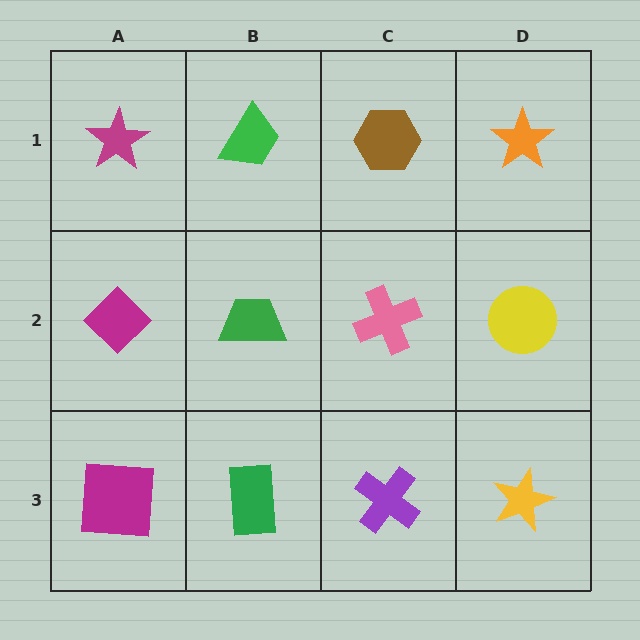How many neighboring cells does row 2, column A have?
3.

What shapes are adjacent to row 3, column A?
A magenta diamond (row 2, column A), a green rectangle (row 3, column B).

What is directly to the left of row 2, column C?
A green trapezoid.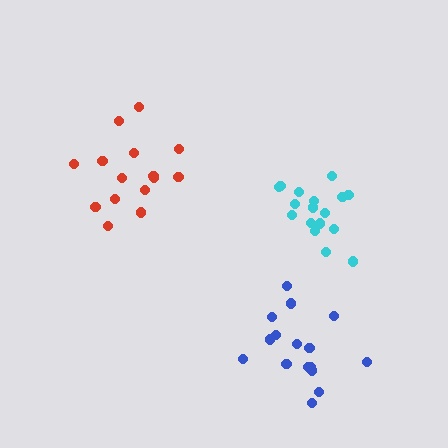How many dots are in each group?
Group 1: 17 dots, Group 2: 15 dots, Group 3: 16 dots (48 total).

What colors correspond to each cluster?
The clusters are colored: cyan, red, blue.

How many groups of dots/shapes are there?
There are 3 groups.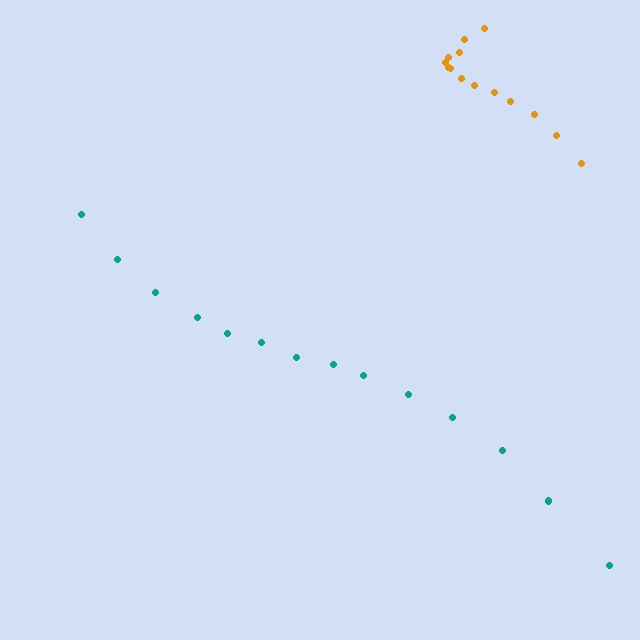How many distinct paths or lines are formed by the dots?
There are 2 distinct paths.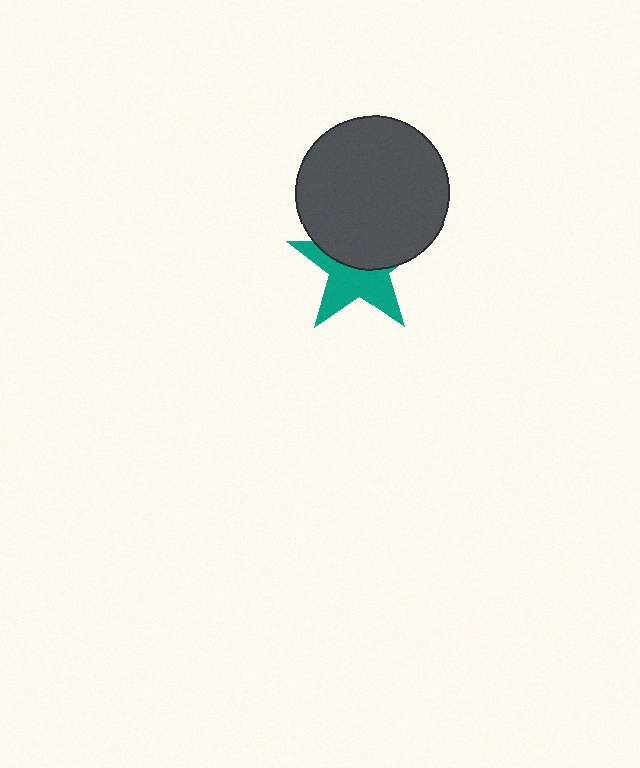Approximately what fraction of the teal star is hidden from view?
Roughly 48% of the teal star is hidden behind the dark gray circle.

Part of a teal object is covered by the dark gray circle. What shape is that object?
It is a star.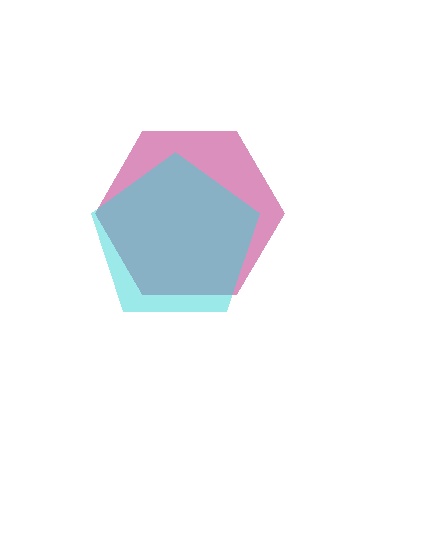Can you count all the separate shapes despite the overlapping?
Yes, there are 2 separate shapes.